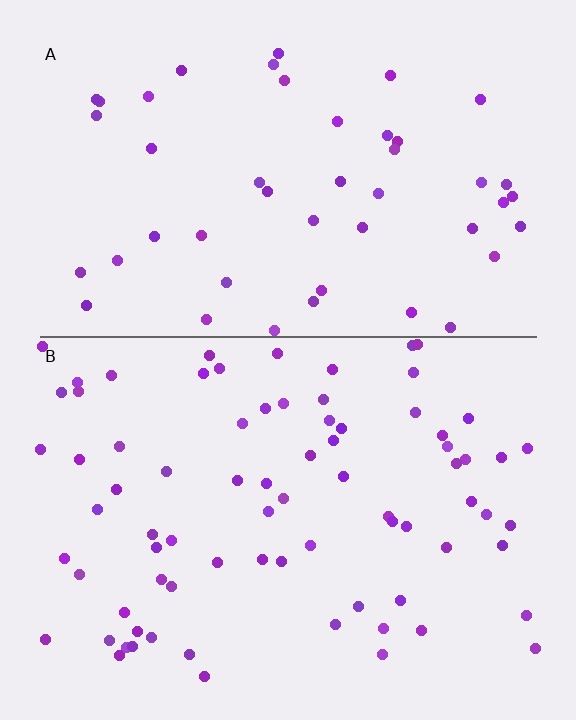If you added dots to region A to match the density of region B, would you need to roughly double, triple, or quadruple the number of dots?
Approximately double.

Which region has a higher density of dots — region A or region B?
B (the bottom).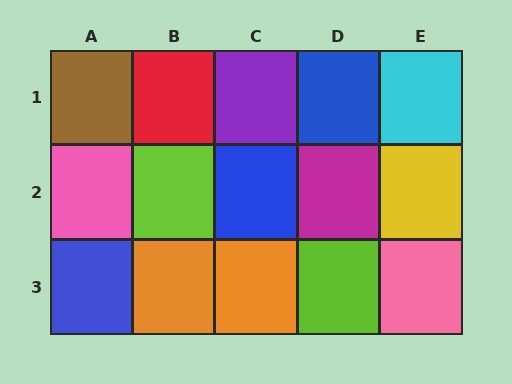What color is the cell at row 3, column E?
Pink.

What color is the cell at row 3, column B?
Orange.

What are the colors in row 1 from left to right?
Brown, red, purple, blue, cyan.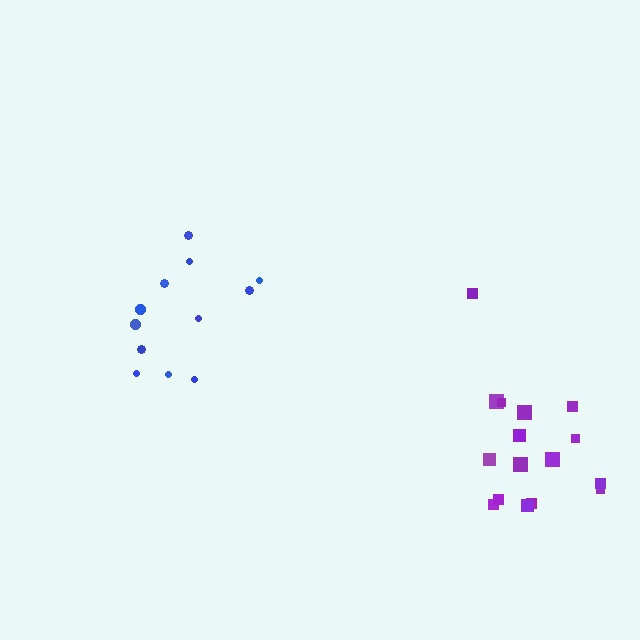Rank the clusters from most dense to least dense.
purple, blue.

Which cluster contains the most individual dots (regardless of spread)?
Purple (16).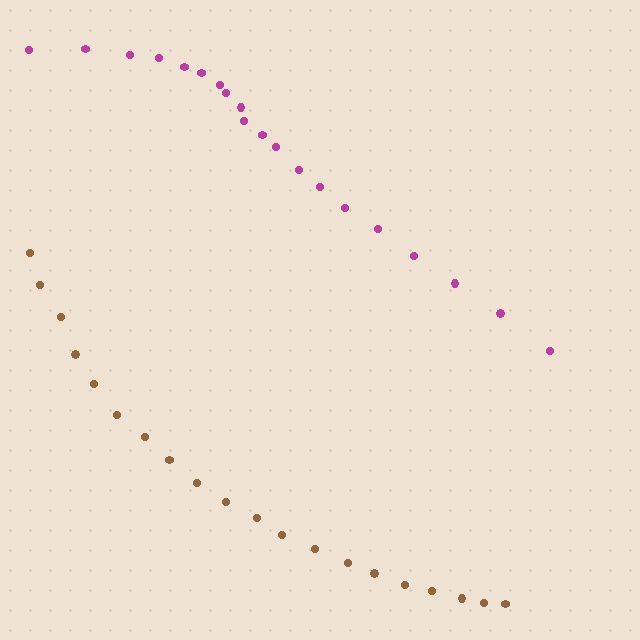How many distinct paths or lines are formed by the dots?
There are 2 distinct paths.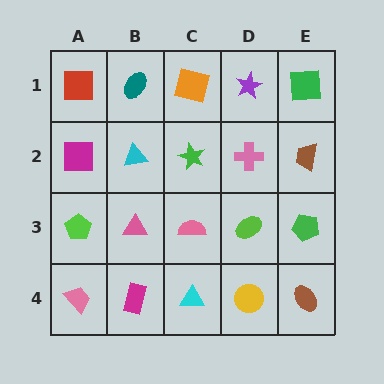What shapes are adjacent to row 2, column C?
An orange square (row 1, column C), a pink semicircle (row 3, column C), a cyan triangle (row 2, column B), a pink cross (row 2, column D).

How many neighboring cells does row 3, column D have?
4.